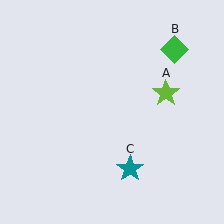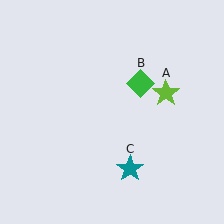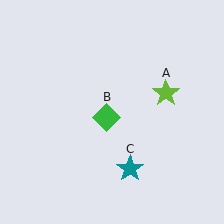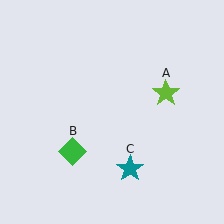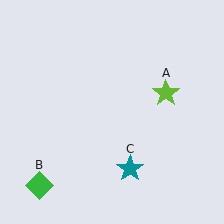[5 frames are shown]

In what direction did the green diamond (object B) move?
The green diamond (object B) moved down and to the left.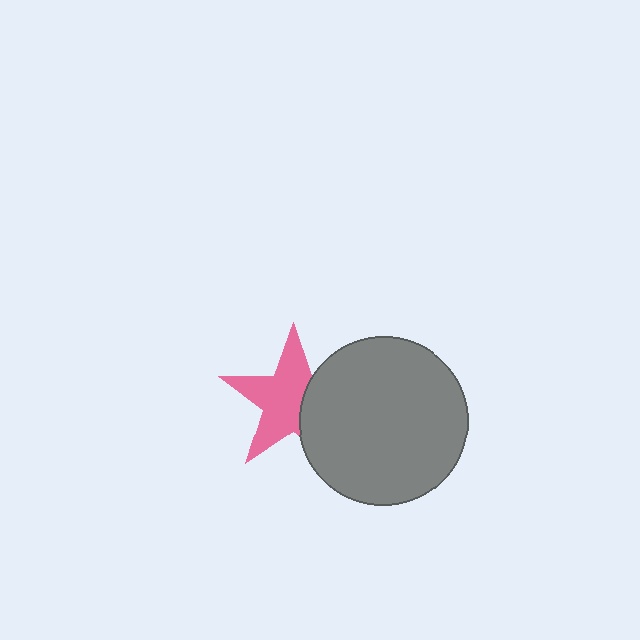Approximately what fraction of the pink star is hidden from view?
Roughly 35% of the pink star is hidden behind the gray circle.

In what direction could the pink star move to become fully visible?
The pink star could move left. That would shift it out from behind the gray circle entirely.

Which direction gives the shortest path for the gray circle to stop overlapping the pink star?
Moving right gives the shortest separation.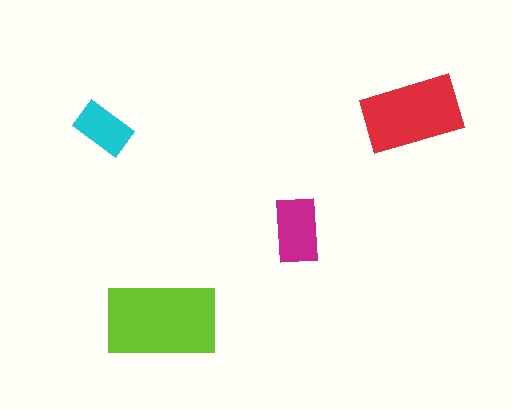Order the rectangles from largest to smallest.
the lime one, the red one, the magenta one, the cyan one.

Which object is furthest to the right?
The red rectangle is rightmost.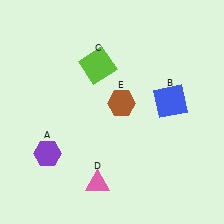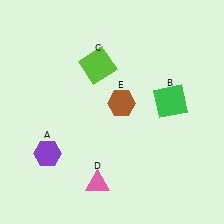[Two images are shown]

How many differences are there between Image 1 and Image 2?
There is 1 difference between the two images.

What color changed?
The square (B) changed from blue in Image 1 to green in Image 2.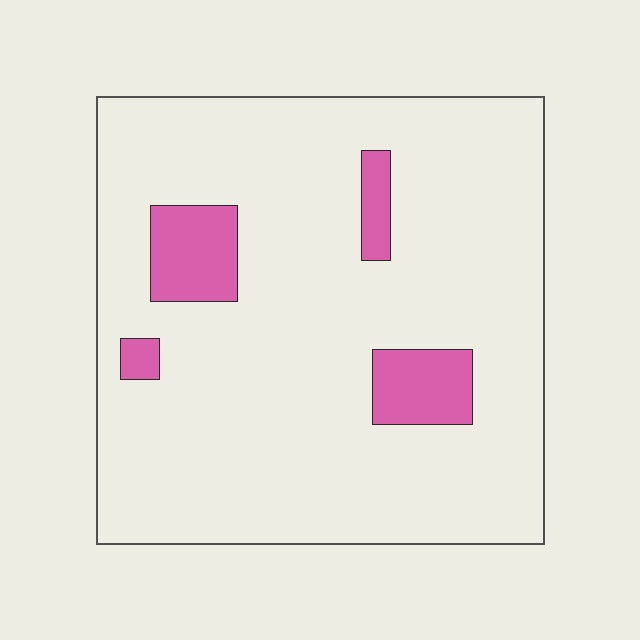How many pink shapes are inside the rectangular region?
4.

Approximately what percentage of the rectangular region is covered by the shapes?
Approximately 10%.